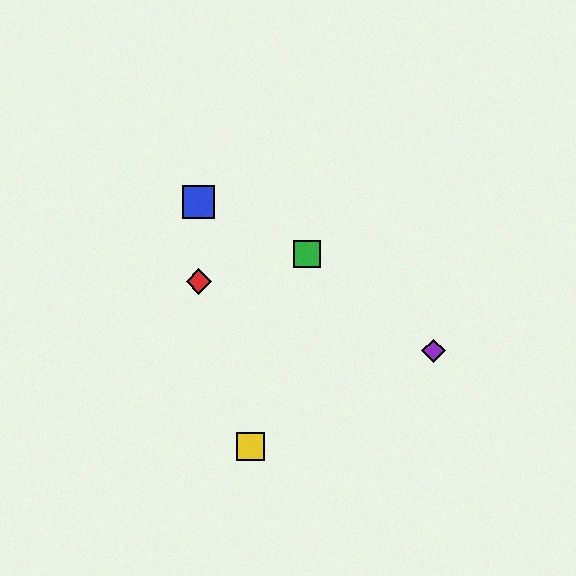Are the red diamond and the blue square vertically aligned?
Yes, both are at x≈199.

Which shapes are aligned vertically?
The red diamond, the blue square are aligned vertically.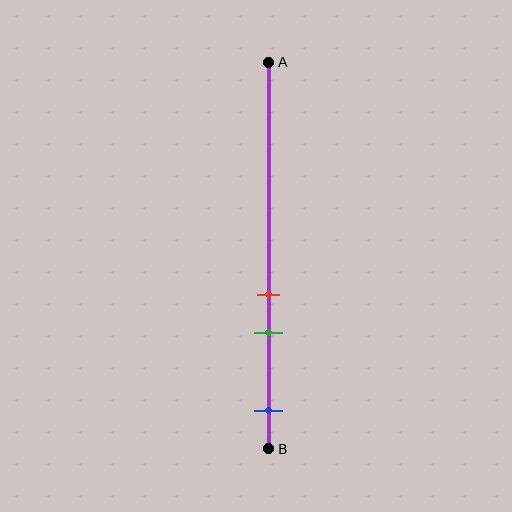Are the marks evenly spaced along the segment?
No, the marks are not evenly spaced.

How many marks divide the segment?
There are 3 marks dividing the segment.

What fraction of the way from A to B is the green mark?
The green mark is approximately 70% (0.7) of the way from A to B.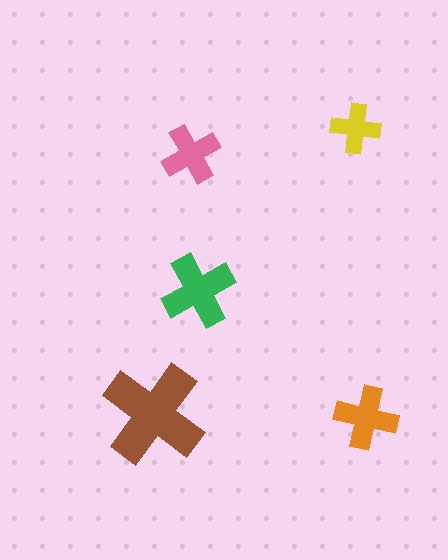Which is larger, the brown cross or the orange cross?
The brown one.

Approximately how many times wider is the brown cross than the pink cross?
About 2 times wider.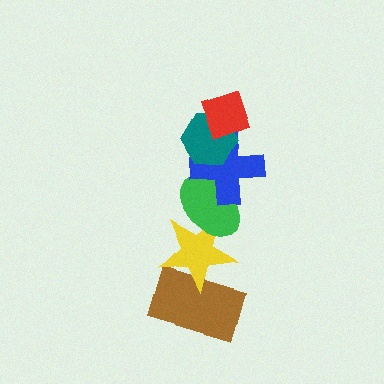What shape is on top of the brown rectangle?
The yellow star is on top of the brown rectangle.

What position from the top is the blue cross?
The blue cross is 3rd from the top.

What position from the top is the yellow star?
The yellow star is 5th from the top.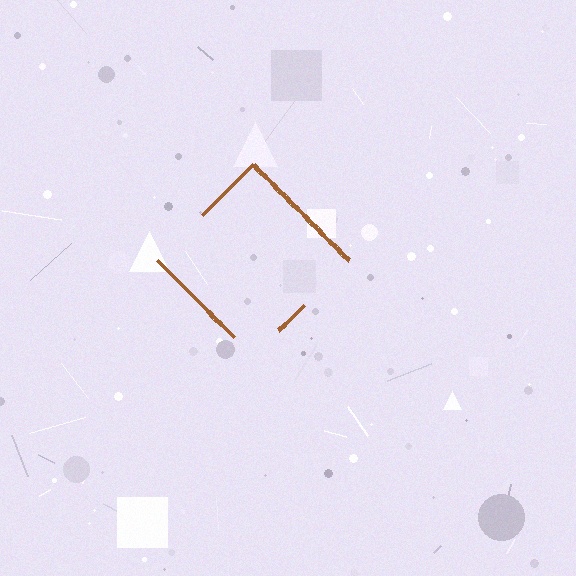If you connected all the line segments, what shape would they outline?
They would outline a diamond.